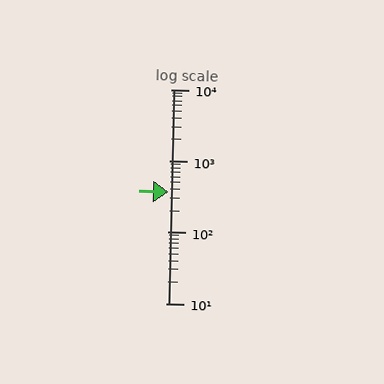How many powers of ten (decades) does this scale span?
The scale spans 3 decades, from 10 to 10000.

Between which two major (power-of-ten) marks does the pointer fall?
The pointer is between 100 and 1000.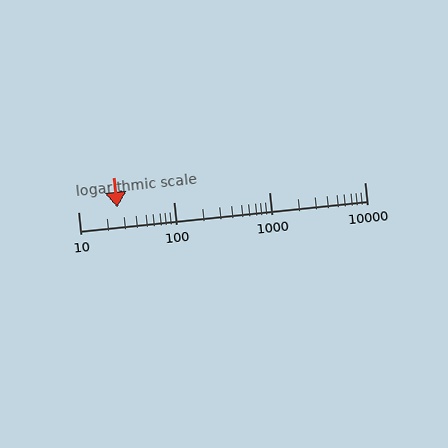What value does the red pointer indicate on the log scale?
The pointer indicates approximately 26.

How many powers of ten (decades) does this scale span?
The scale spans 3 decades, from 10 to 10000.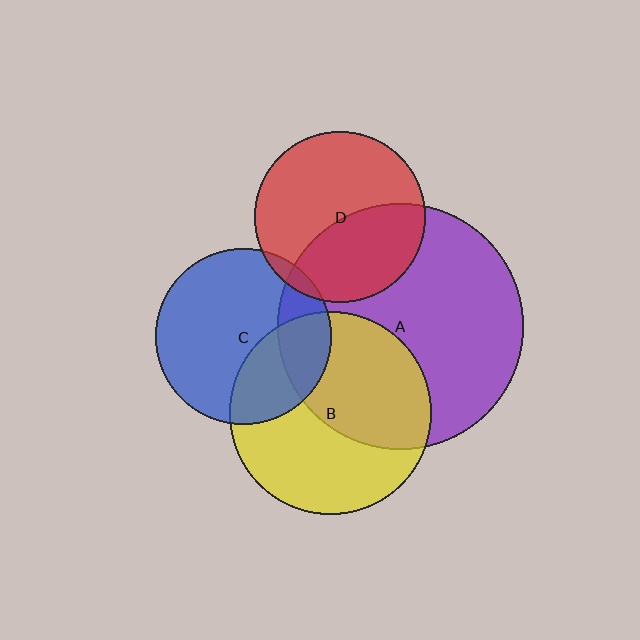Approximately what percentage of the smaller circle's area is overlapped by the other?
Approximately 5%.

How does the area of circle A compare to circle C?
Approximately 2.0 times.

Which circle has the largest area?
Circle A (purple).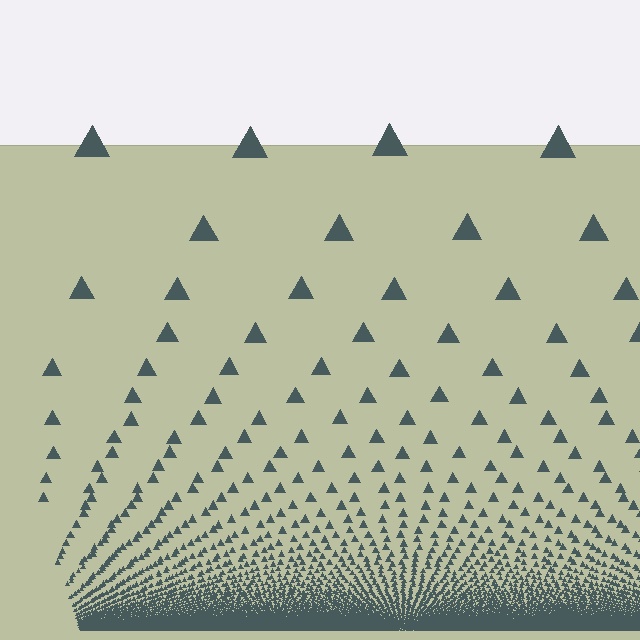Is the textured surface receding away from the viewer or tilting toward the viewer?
The surface appears to tilt toward the viewer. Texture elements get larger and sparser toward the top.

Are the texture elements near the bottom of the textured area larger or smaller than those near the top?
Smaller. The gradient is inverted — elements near the bottom are smaller and denser.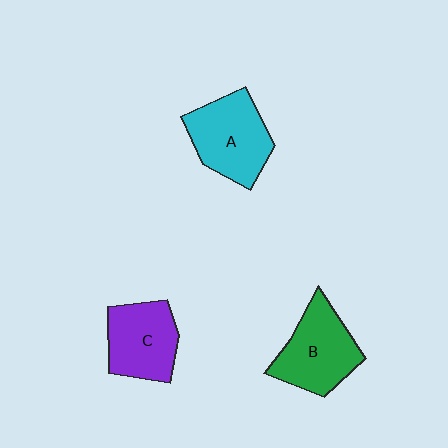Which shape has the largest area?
Shape A (cyan).